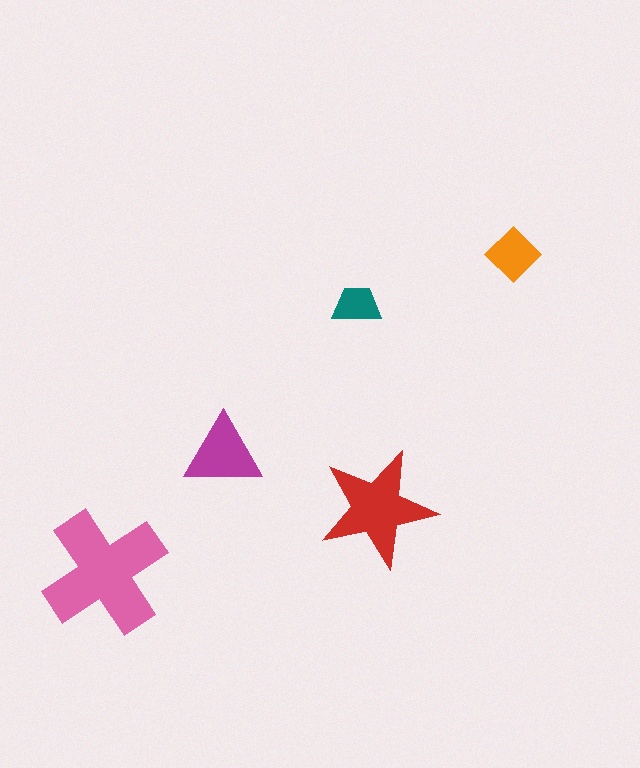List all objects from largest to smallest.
The pink cross, the red star, the magenta triangle, the orange diamond, the teal trapezoid.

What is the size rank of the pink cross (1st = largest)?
1st.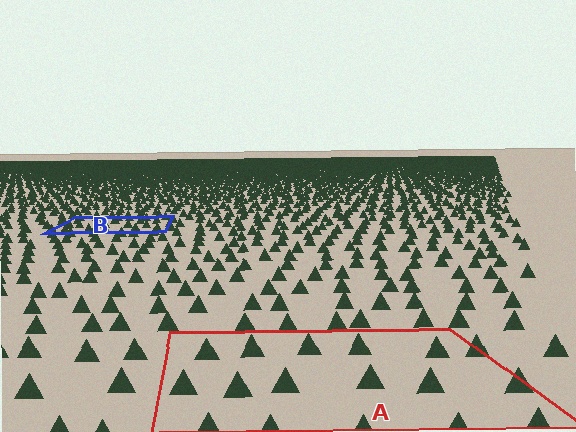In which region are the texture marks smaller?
The texture marks are smaller in region B, because it is farther away.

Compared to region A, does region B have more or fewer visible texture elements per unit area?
Region B has more texture elements per unit area — they are packed more densely because it is farther away.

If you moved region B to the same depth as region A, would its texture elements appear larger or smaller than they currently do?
They would appear larger. At a closer depth, the same texture elements are projected at a bigger on-screen size.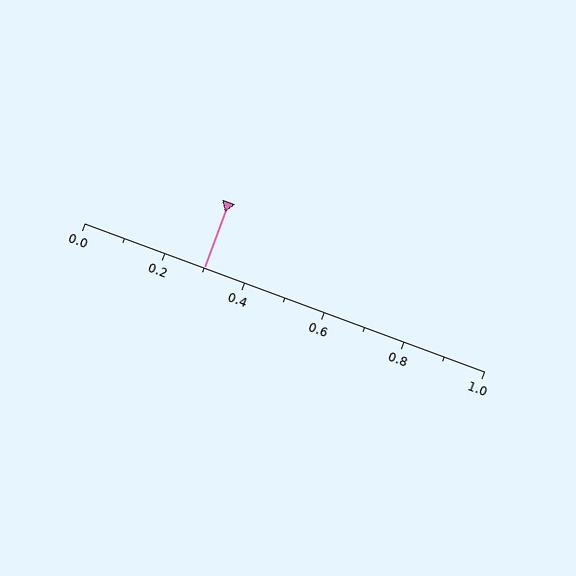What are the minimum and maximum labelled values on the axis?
The axis runs from 0.0 to 1.0.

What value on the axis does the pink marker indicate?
The marker indicates approximately 0.3.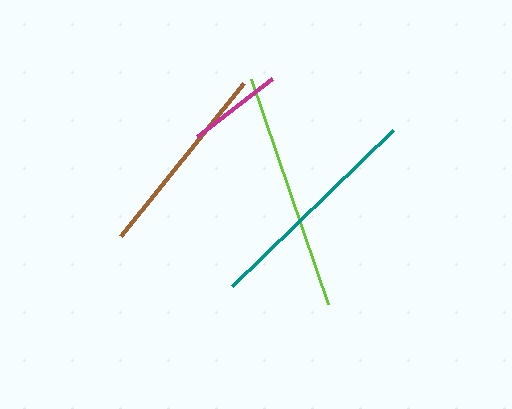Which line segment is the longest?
The lime line is the longest at approximately 237 pixels.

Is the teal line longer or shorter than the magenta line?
The teal line is longer than the magenta line.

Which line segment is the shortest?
The magenta line is the shortest at approximately 95 pixels.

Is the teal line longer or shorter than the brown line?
The teal line is longer than the brown line.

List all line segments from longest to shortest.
From longest to shortest: lime, teal, brown, magenta.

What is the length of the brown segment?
The brown segment is approximately 196 pixels long.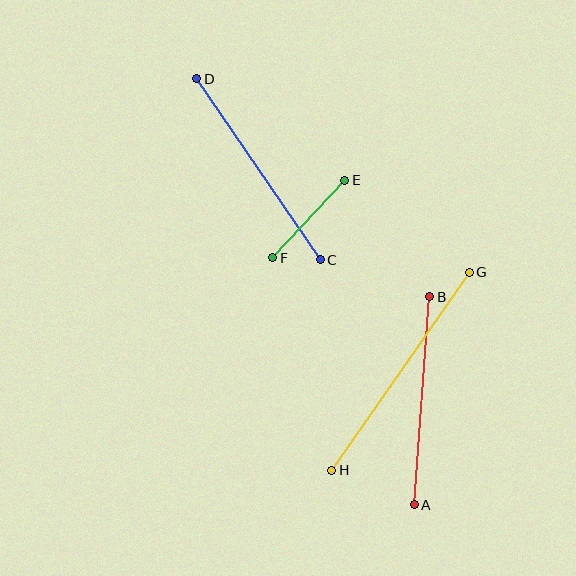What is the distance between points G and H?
The distance is approximately 241 pixels.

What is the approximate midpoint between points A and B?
The midpoint is at approximately (422, 400) pixels.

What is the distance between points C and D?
The distance is approximately 219 pixels.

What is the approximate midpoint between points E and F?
The midpoint is at approximately (309, 219) pixels.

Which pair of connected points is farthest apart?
Points G and H are farthest apart.